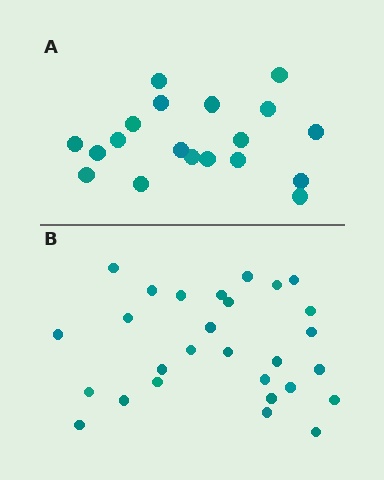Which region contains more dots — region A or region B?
Region B (the bottom region) has more dots.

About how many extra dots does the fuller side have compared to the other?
Region B has roughly 8 or so more dots than region A.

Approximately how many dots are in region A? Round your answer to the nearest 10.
About 20 dots. (The exact count is 19, which rounds to 20.)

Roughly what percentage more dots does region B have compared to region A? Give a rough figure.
About 45% more.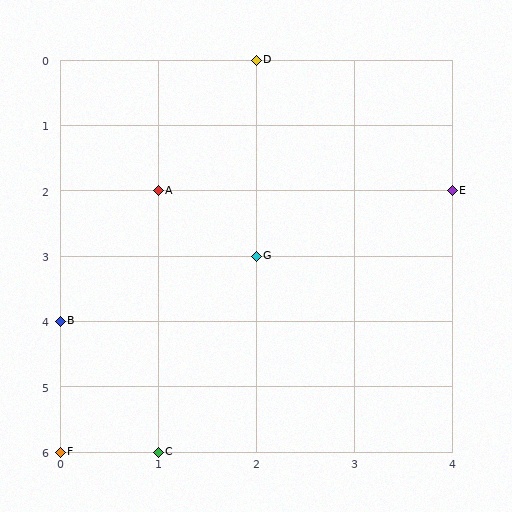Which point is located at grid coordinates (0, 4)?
Point B is at (0, 4).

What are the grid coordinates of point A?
Point A is at grid coordinates (1, 2).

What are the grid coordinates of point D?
Point D is at grid coordinates (2, 0).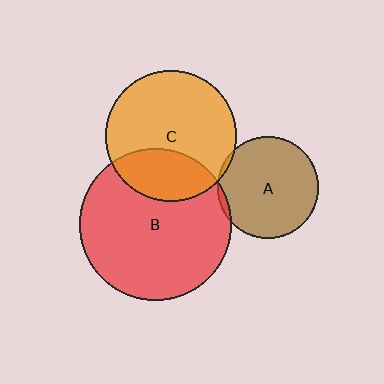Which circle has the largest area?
Circle B (red).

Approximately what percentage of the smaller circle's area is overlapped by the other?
Approximately 5%.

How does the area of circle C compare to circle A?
Approximately 1.7 times.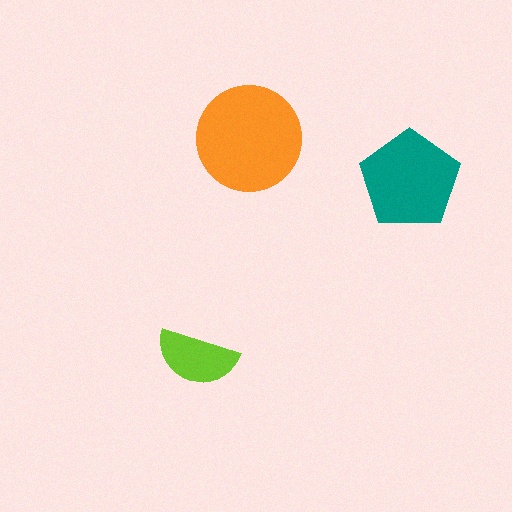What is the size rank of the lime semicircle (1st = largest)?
3rd.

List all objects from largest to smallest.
The orange circle, the teal pentagon, the lime semicircle.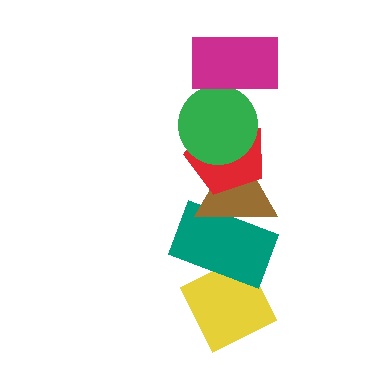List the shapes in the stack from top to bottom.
From top to bottom: the magenta rectangle, the green circle, the red pentagon, the brown triangle, the teal rectangle, the yellow diamond.